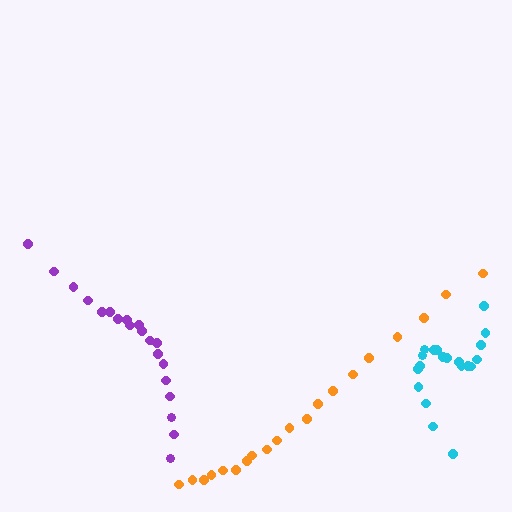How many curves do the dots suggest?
There are 3 distinct paths.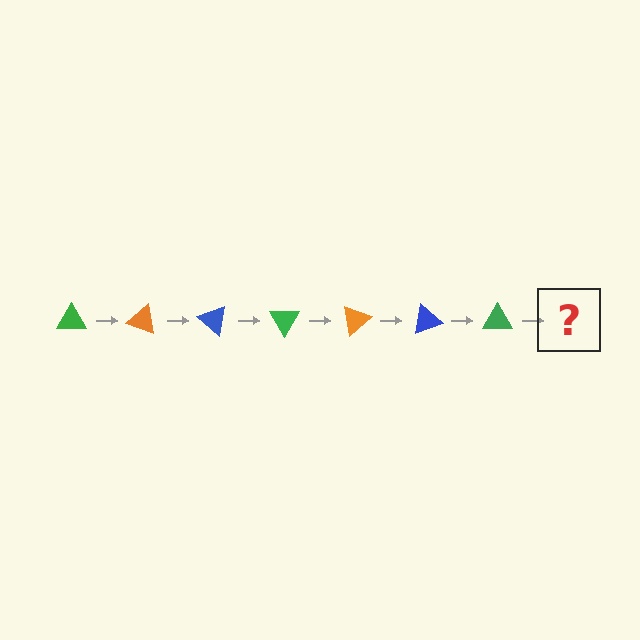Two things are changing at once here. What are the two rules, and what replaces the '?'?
The two rules are that it rotates 20 degrees each step and the color cycles through green, orange, and blue. The '?' should be an orange triangle, rotated 140 degrees from the start.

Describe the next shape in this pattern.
It should be an orange triangle, rotated 140 degrees from the start.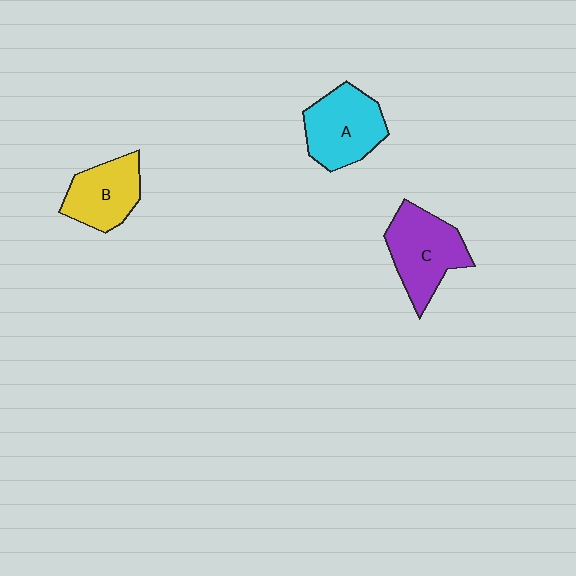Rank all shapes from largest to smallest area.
From largest to smallest: C (purple), A (cyan), B (yellow).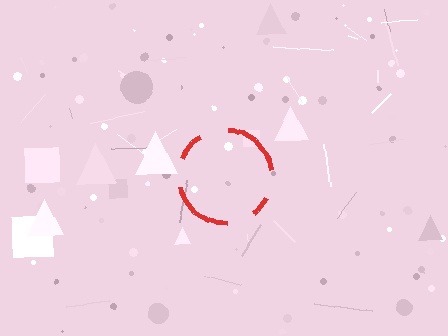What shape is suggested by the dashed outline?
The dashed outline suggests a circle.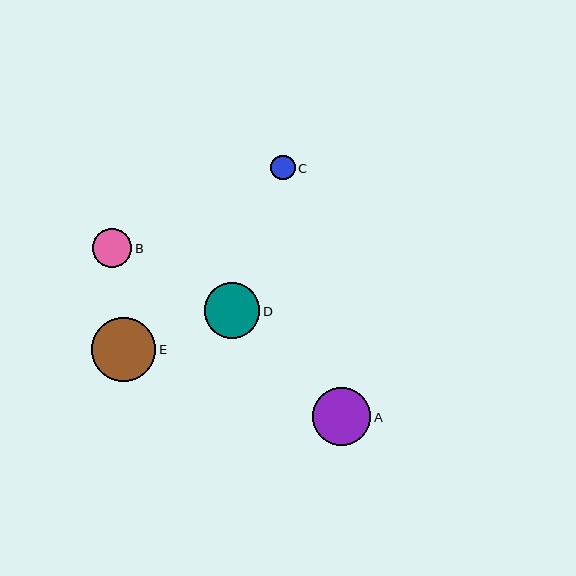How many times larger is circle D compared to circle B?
Circle D is approximately 1.4 times the size of circle B.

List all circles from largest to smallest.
From largest to smallest: E, A, D, B, C.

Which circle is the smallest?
Circle C is the smallest with a size of approximately 25 pixels.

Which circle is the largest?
Circle E is the largest with a size of approximately 64 pixels.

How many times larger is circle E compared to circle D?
Circle E is approximately 1.2 times the size of circle D.